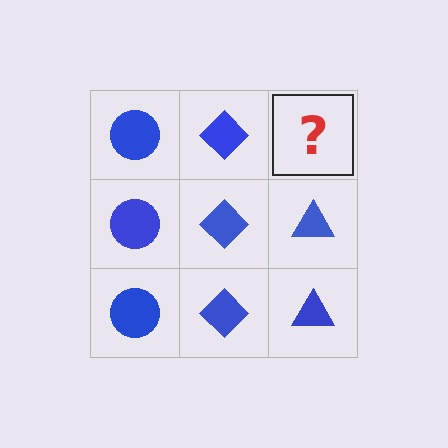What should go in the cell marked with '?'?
The missing cell should contain a blue triangle.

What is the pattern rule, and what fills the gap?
The rule is that each column has a consistent shape. The gap should be filled with a blue triangle.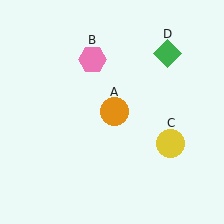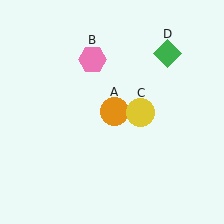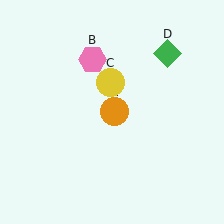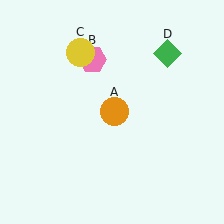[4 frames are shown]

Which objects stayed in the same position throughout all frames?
Orange circle (object A) and pink hexagon (object B) and green diamond (object D) remained stationary.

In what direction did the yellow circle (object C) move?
The yellow circle (object C) moved up and to the left.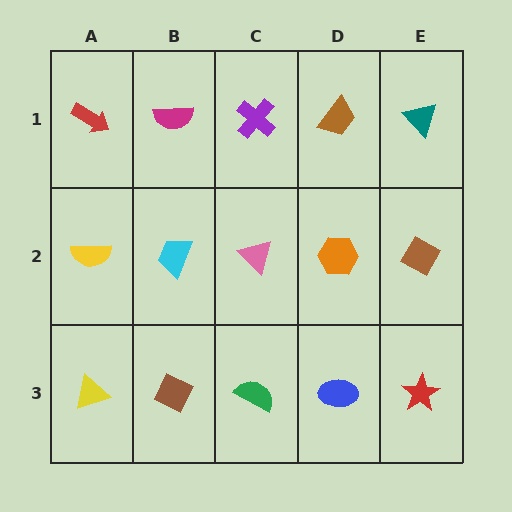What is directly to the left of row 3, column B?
A yellow triangle.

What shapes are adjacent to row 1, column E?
A brown diamond (row 2, column E), a brown trapezoid (row 1, column D).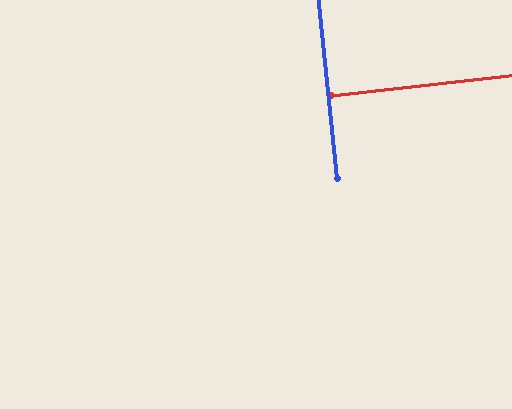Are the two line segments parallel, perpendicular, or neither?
Perpendicular — they meet at approximately 89°.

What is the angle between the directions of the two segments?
Approximately 89 degrees.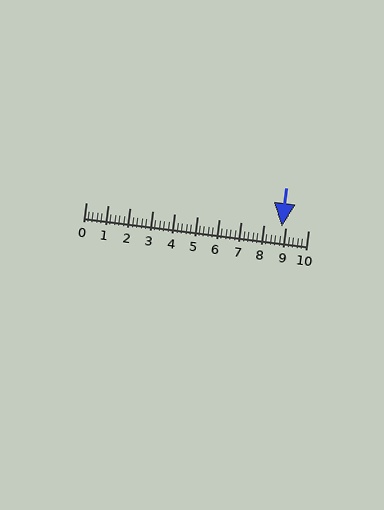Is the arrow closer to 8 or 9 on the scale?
The arrow is closer to 9.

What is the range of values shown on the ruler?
The ruler shows values from 0 to 10.